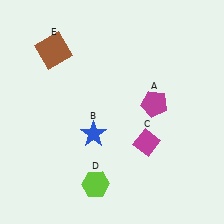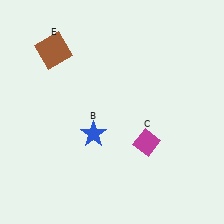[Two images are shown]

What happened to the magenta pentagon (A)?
The magenta pentagon (A) was removed in Image 2. It was in the top-right area of Image 1.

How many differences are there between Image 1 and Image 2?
There are 2 differences between the two images.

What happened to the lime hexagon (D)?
The lime hexagon (D) was removed in Image 2. It was in the bottom-left area of Image 1.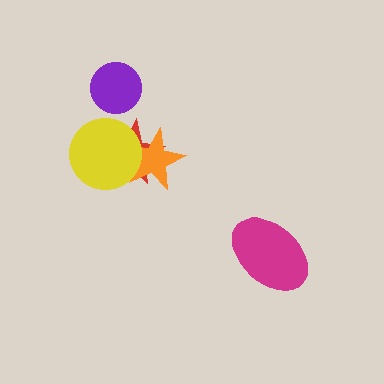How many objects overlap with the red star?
2 objects overlap with the red star.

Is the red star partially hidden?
Yes, it is partially covered by another shape.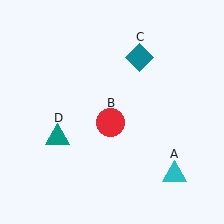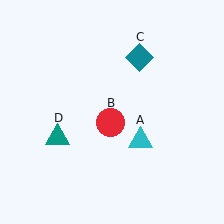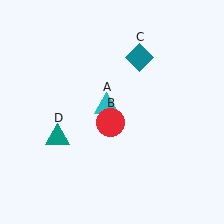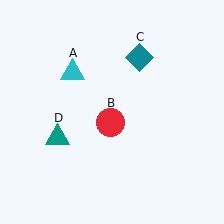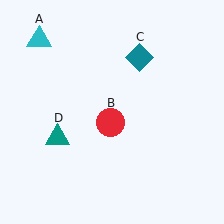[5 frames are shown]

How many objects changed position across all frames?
1 object changed position: cyan triangle (object A).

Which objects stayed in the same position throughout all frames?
Red circle (object B) and teal diamond (object C) and teal triangle (object D) remained stationary.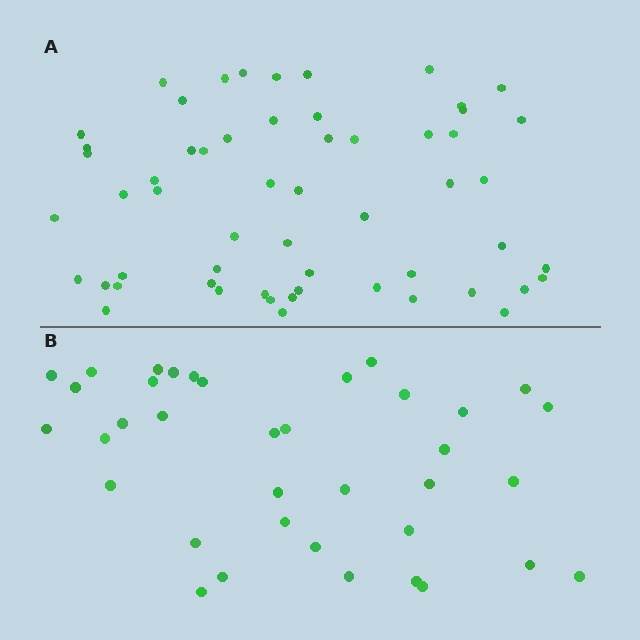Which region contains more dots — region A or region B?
Region A (the top region) has more dots.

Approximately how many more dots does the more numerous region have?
Region A has approximately 20 more dots than region B.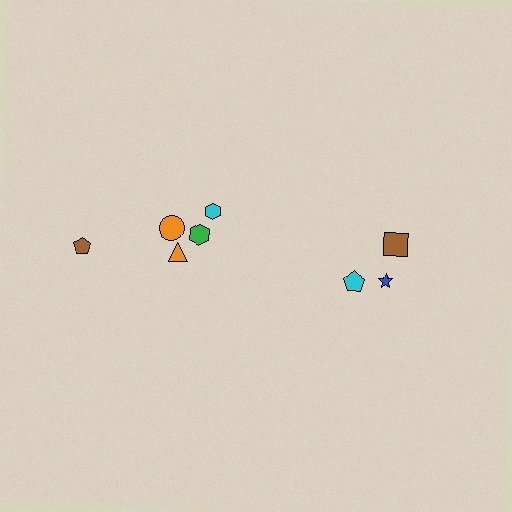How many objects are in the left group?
There are 5 objects.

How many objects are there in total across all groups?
There are 8 objects.